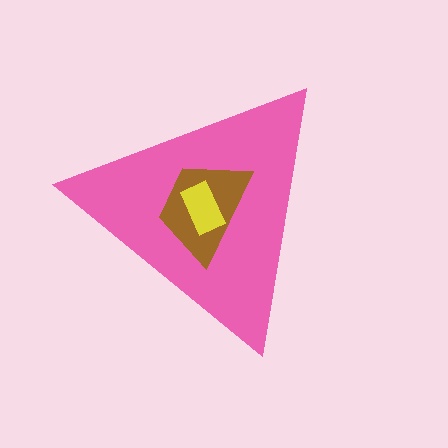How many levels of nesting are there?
3.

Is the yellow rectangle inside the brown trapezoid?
Yes.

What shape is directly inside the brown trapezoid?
The yellow rectangle.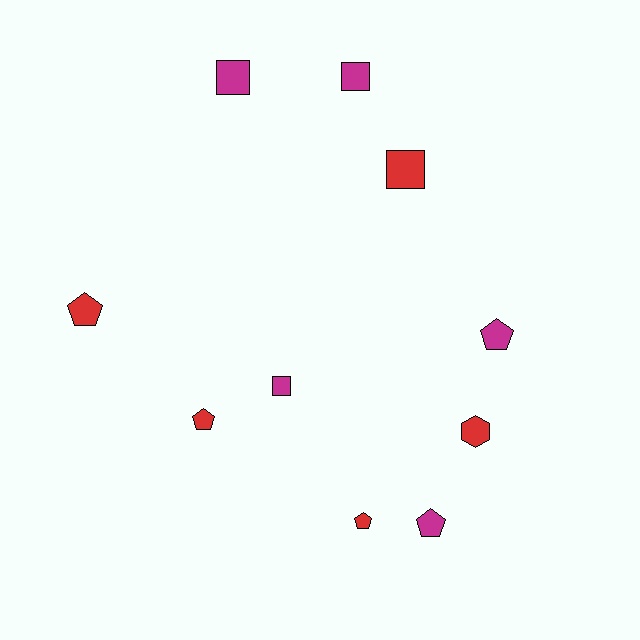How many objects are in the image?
There are 10 objects.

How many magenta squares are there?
There are 3 magenta squares.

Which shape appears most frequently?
Pentagon, with 5 objects.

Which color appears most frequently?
Magenta, with 5 objects.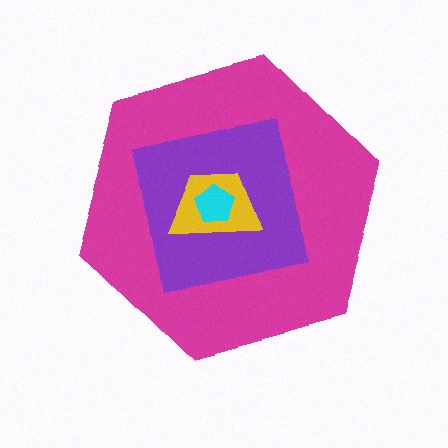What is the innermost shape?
The cyan pentagon.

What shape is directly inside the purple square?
The yellow trapezoid.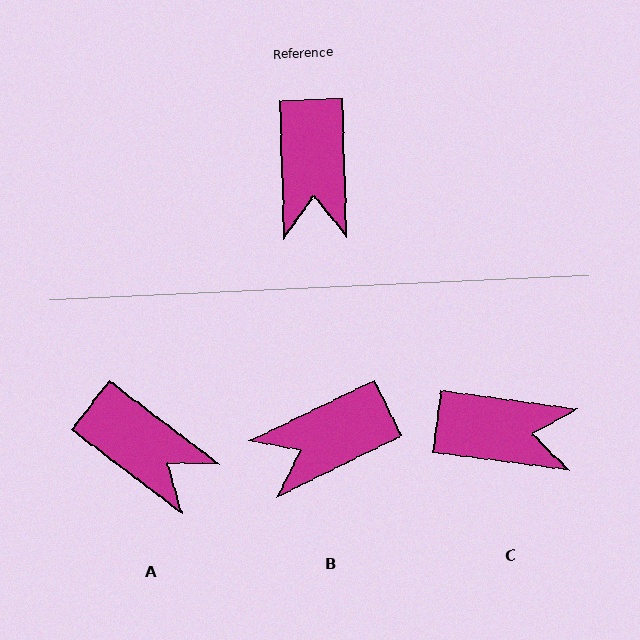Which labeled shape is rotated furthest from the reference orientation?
C, about 81 degrees away.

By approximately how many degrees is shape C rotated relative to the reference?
Approximately 81 degrees counter-clockwise.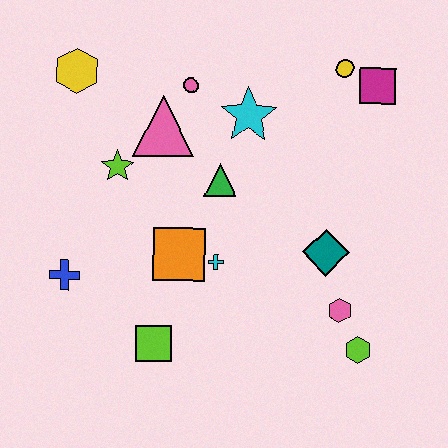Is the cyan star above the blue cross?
Yes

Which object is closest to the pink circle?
The pink triangle is closest to the pink circle.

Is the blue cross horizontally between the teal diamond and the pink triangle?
No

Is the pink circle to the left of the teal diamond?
Yes